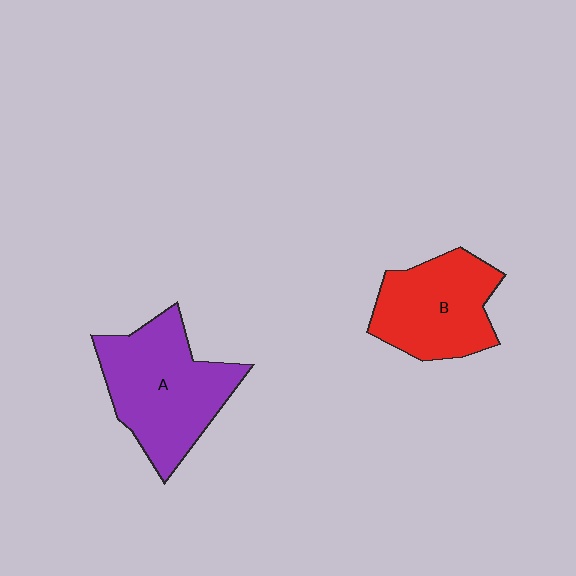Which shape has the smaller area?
Shape B (red).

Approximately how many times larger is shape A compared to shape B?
Approximately 1.3 times.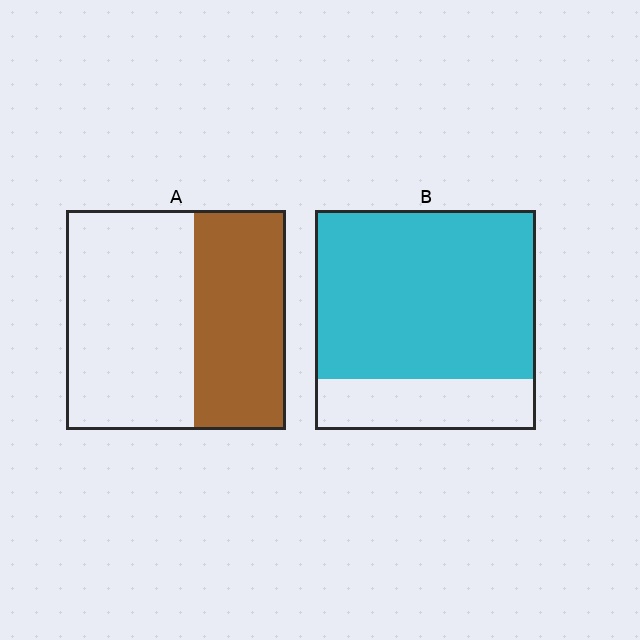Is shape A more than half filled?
No.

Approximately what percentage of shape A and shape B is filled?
A is approximately 40% and B is approximately 75%.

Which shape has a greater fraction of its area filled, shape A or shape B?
Shape B.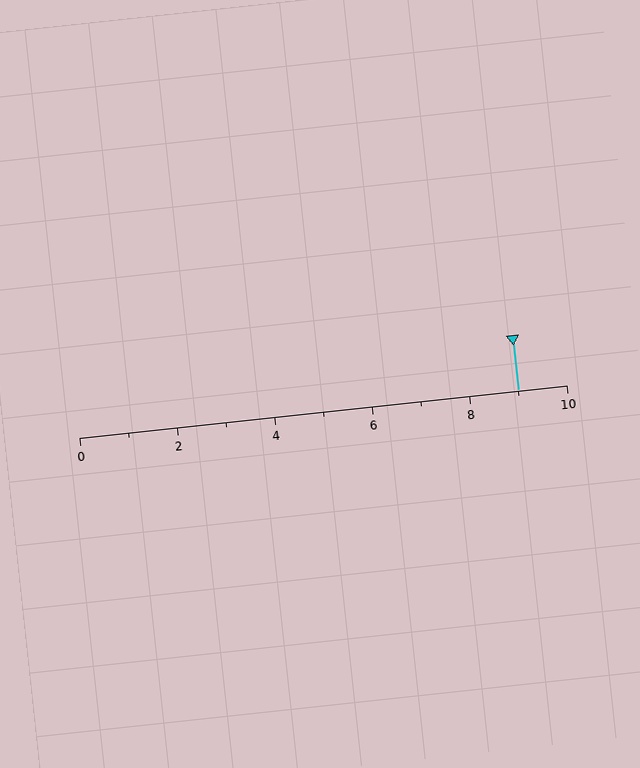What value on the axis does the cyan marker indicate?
The marker indicates approximately 9.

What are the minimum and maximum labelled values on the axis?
The axis runs from 0 to 10.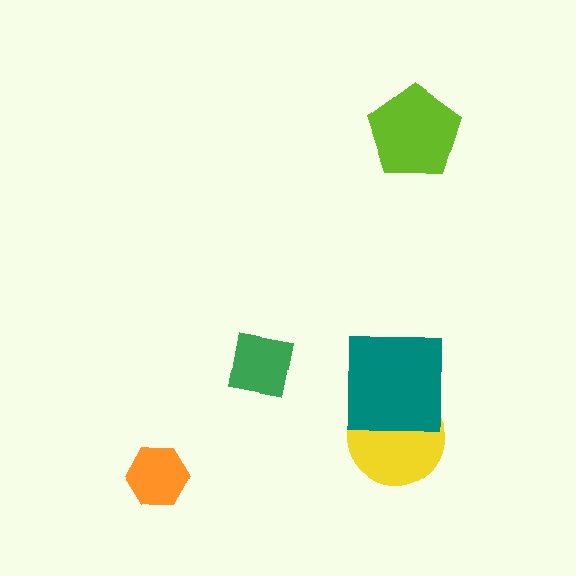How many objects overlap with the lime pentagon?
0 objects overlap with the lime pentagon.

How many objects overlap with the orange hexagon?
0 objects overlap with the orange hexagon.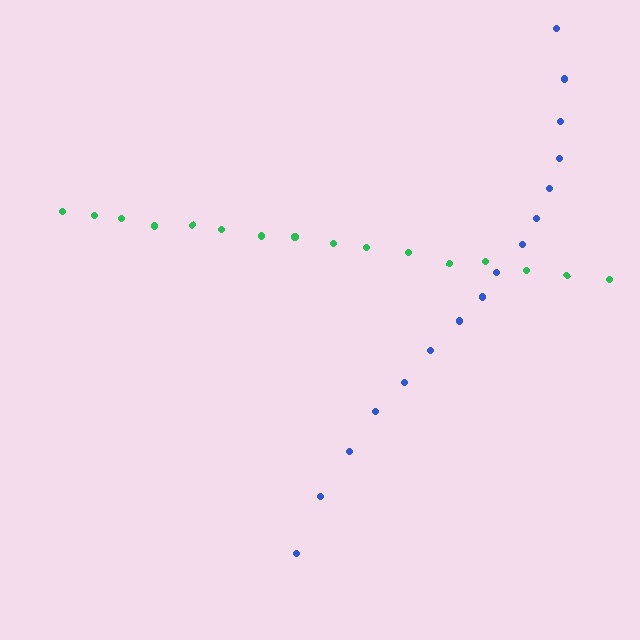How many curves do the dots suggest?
There are 2 distinct paths.